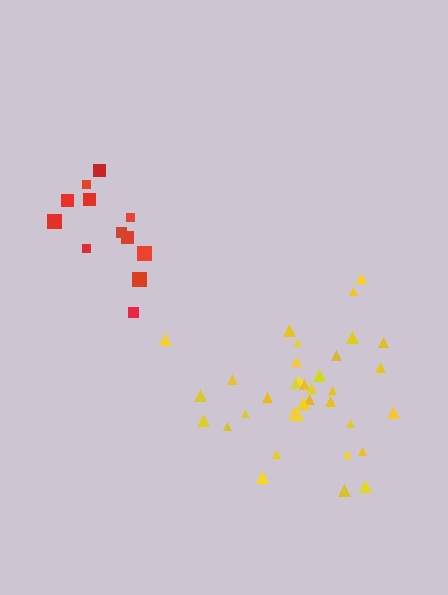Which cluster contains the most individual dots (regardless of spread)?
Yellow (35).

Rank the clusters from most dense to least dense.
yellow, red.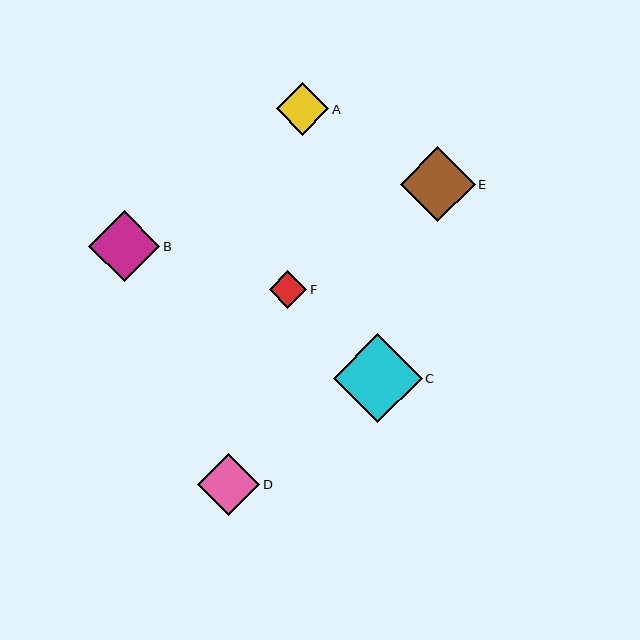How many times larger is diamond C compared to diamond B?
Diamond C is approximately 1.2 times the size of diamond B.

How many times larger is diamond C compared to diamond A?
Diamond C is approximately 1.7 times the size of diamond A.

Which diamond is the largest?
Diamond C is the largest with a size of approximately 89 pixels.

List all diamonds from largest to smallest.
From largest to smallest: C, E, B, D, A, F.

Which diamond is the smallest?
Diamond F is the smallest with a size of approximately 38 pixels.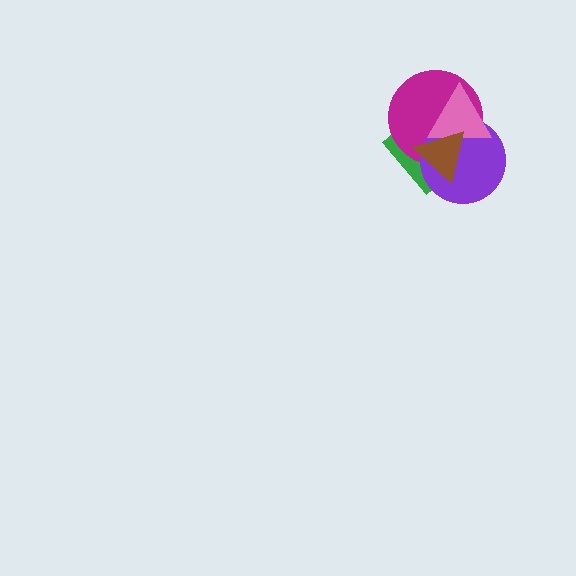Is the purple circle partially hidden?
Yes, it is partially covered by another shape.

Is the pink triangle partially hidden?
Yes, it is partially covered by another shape.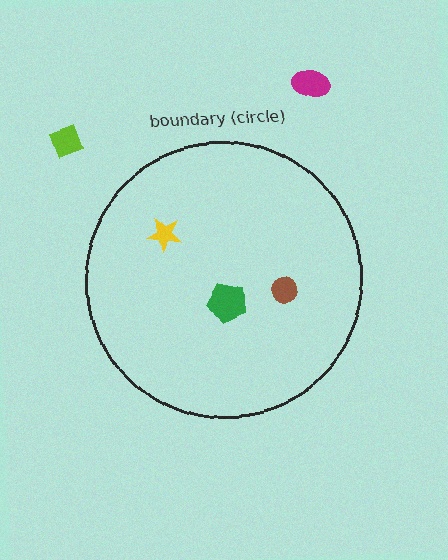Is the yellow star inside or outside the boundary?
Inside.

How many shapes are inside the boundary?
3 inside, 2 outside.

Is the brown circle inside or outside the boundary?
Inside.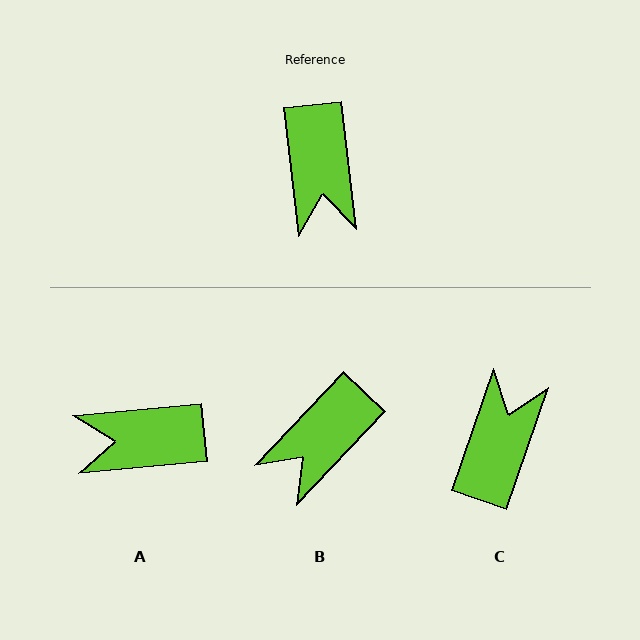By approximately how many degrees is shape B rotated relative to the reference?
Approximately 50 degrees clockwise.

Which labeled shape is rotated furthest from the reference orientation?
C, about 154 degrees away.